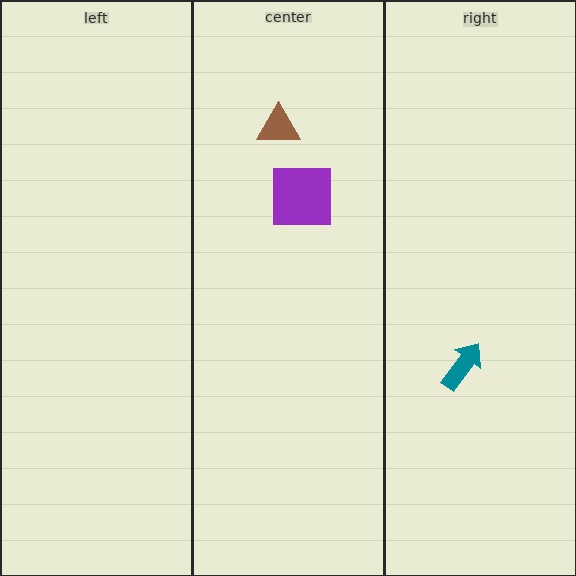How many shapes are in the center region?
2.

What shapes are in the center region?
The brown triangle, the purple square.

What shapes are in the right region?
The teal arrow.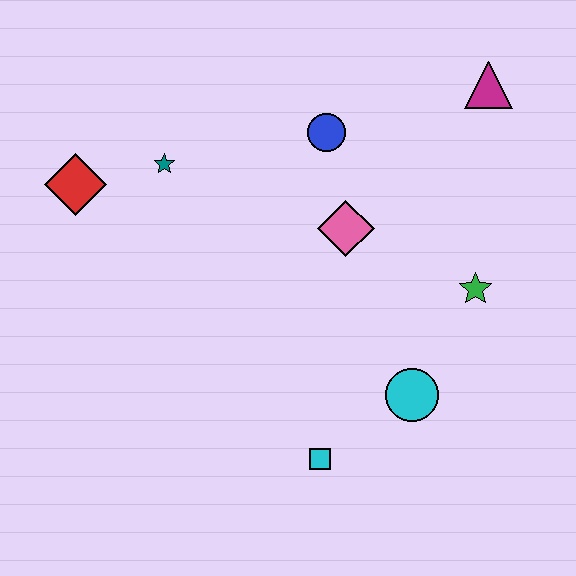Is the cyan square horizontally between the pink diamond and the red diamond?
Yes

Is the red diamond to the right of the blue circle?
No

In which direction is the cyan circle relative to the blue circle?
The cyan circle is below the blue circle.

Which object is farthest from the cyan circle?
The red diamond is farthest from the cyan circle.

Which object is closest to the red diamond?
The teal star is closest to the red diamond.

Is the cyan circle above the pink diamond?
No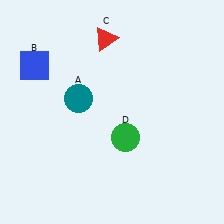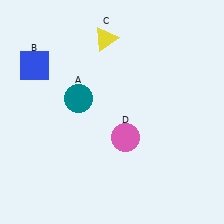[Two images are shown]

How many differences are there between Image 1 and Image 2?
There are 2 differences between the two images.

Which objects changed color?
C changed from red to yellow. D changed from green to pink.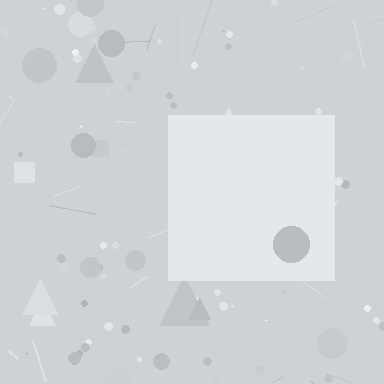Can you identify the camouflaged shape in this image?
The camouflaged shape is a square.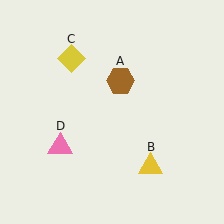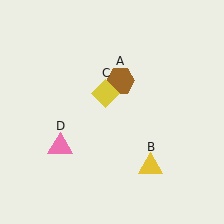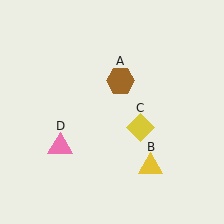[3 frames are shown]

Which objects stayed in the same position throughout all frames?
Brown hexagon (object A) and yellow triangle (object B) and pink triangle (object D) remained stationary.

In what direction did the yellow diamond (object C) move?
The yellow diamond (object C) moved down and to the right.